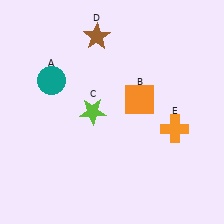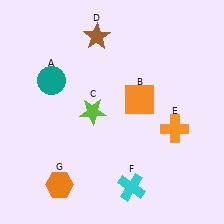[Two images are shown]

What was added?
A cyan cross (F), an orange hexagon (G) were added in Image 2.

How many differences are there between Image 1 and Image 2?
There are 2 differences between the two images.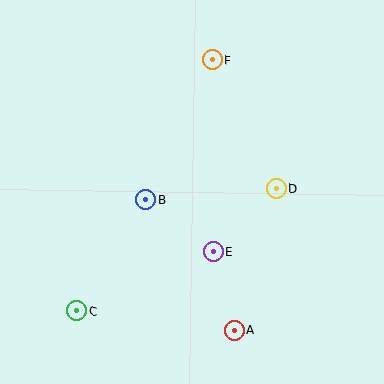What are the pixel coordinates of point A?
Point A is at (234, 330).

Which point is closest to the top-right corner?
Point F is closest to the top-right corner.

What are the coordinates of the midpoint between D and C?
The midpoint between D and C is at (176, 250).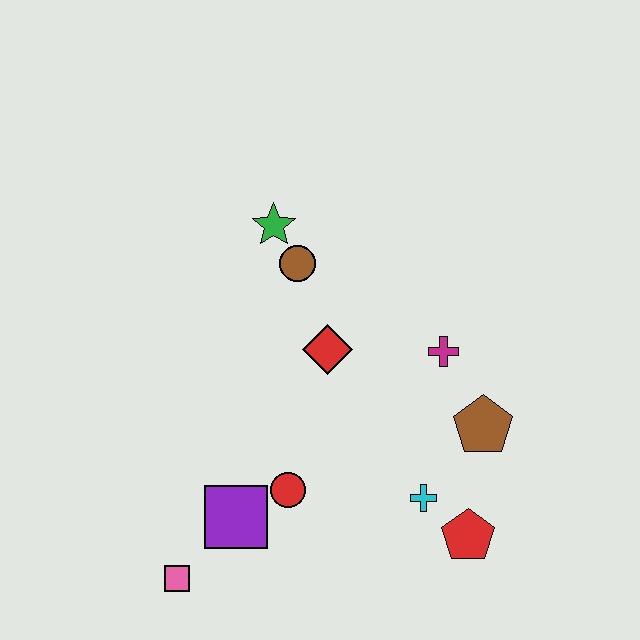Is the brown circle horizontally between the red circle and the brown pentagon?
Yes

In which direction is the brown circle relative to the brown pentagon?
The brown circle is to the left of the brown pentagon.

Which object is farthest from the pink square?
The green star is farthest from the pink square.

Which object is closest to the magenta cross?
The brown pentagon is closest to the magenta cross.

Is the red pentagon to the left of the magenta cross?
No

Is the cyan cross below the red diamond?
Yes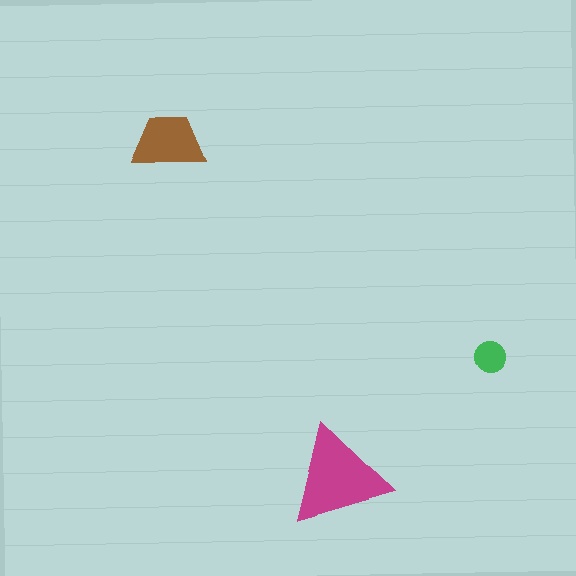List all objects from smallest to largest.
The green circle, the brown trapezoid, the magenta triangle.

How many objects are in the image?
There are 3 objects in the image.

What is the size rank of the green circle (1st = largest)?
3rd.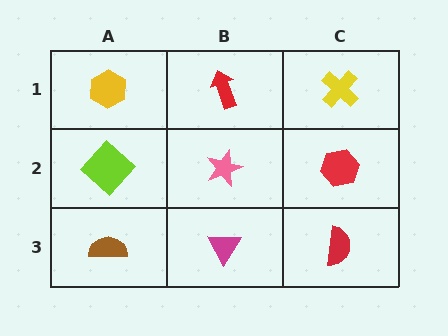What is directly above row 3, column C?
A red hexagon.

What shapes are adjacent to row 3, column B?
A pink star (row 2, column B), a brown semicircle (row 3, column A), a red semicircle (row 3, column C).